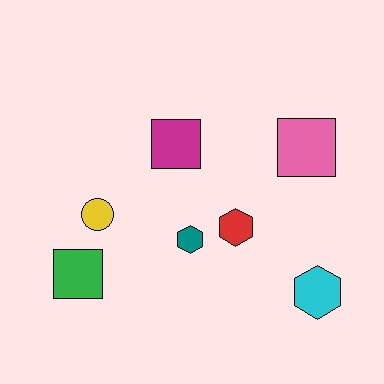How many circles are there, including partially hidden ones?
There is 1 circle.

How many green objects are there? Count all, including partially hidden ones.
There is 1 green object.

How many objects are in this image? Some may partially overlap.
There are 7 objects.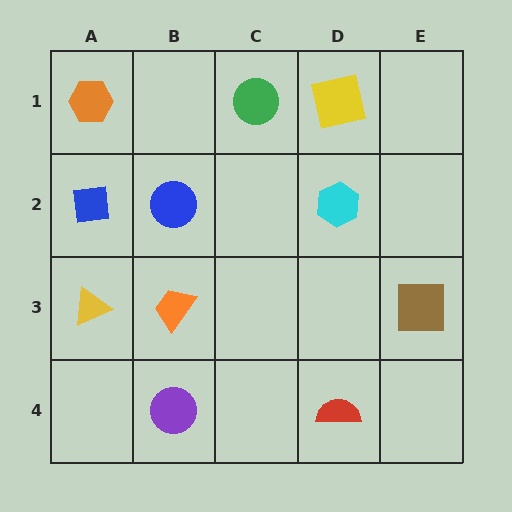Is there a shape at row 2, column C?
No, that cell is empty.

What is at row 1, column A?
An orange hexagon.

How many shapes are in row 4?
2 shapes.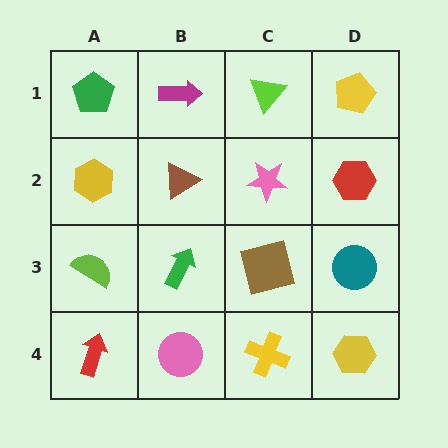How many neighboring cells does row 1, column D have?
2.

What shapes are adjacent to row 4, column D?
A teal circle (row 3, column D), a yellow cross (row 4, column C).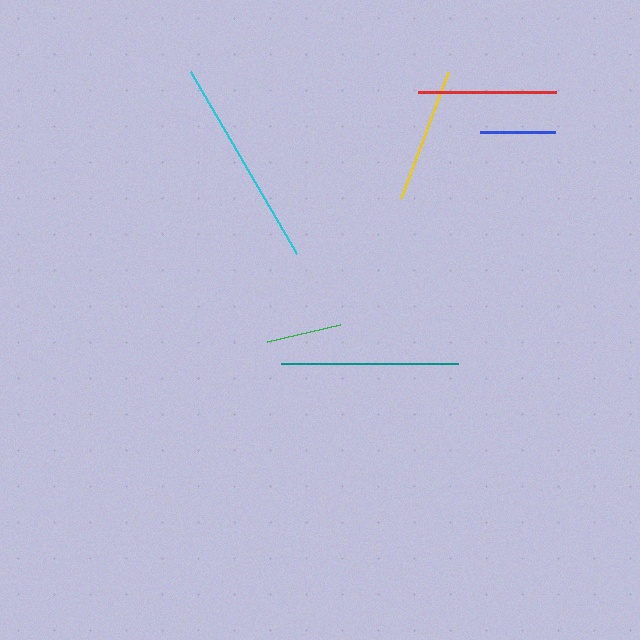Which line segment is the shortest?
The green line is the shortest at approximately 74 pixels.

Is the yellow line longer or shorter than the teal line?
The teal line is longer than the yellow line.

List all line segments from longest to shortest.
From longest to shortest: cyan, teal, red, yellow, blue, green.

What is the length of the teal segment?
The teal segment is approximately 177 pixels long.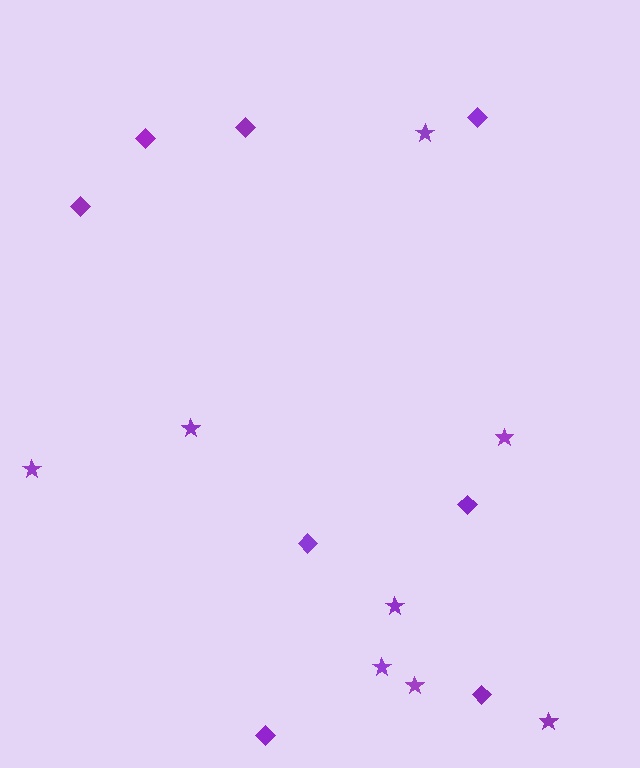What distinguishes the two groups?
There are 2 groups: one group of stars (8) and one group of diamonds (8).